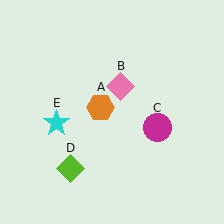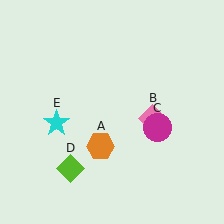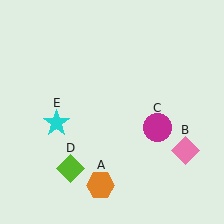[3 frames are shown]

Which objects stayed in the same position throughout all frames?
Magenta circle (object C) and lime diamond (object D) and cyan star (object E) remained stationary.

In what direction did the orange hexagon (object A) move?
The orange hexagon (object A) moved down.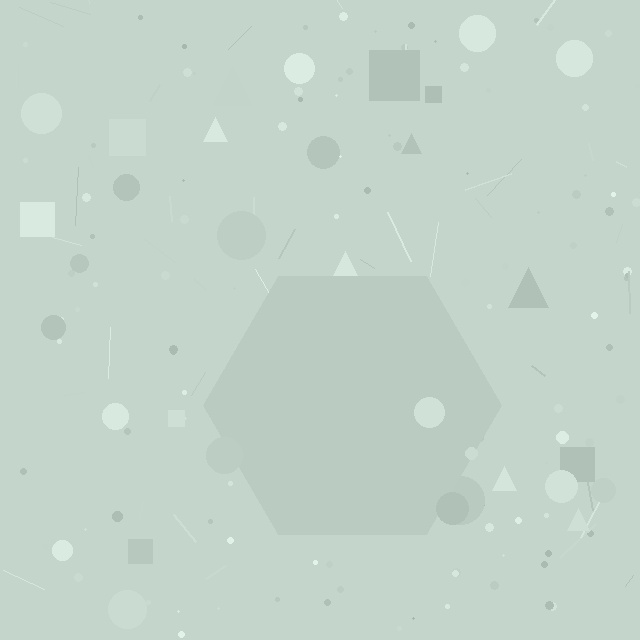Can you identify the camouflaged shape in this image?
The camouflaged shape is a hexagon.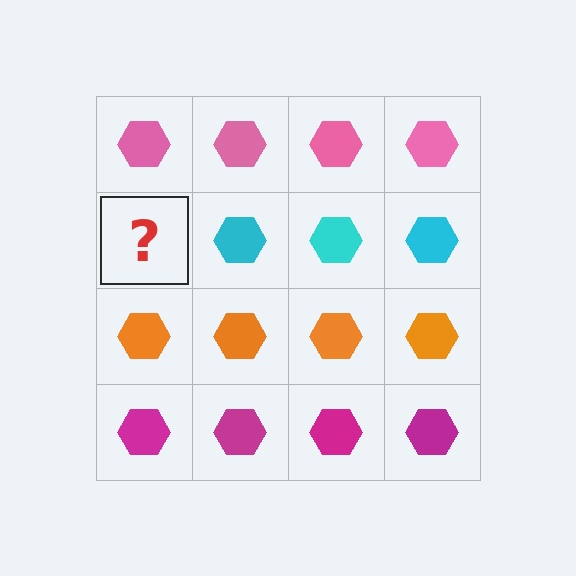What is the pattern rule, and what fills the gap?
The rule is that each row has a consistent color. The gap should be filled with a cyan hexagon.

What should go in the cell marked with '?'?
The missing cell should contain a cyan hexagon.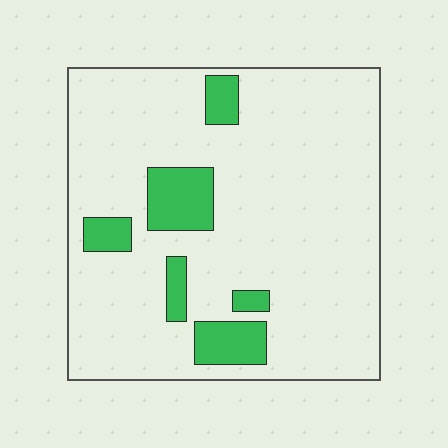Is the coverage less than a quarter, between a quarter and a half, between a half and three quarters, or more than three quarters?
Less than a quarter.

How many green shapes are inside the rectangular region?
6.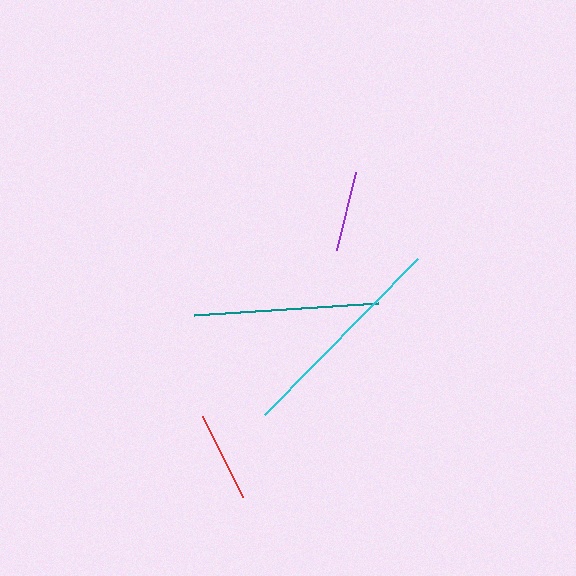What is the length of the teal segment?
The teal segment is approximately 185 pixels long.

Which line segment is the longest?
The cyan line is the longest at approximately 218 pixels.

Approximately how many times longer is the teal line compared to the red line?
The teal line is approximately 2.0 times the length of the red line.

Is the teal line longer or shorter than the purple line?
The teal line is longer than the purple line.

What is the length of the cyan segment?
The cyan segment is approximately 218 pixels long.